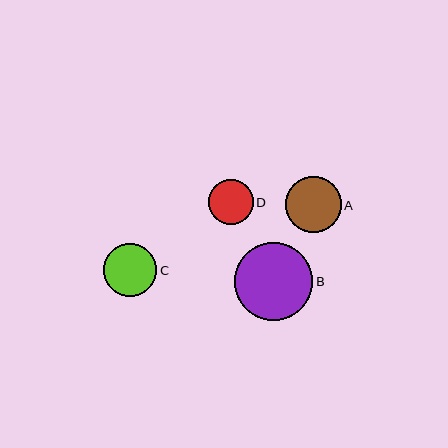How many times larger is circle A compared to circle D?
Circle A is approximately 1.2 times the size of circle D.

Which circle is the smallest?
Circle D is the smallest with a size of approximately 45 pixels.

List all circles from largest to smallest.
From largest to smallest: B, A, C, D.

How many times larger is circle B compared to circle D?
Circle B is approximately 1.7 times the size of circle D.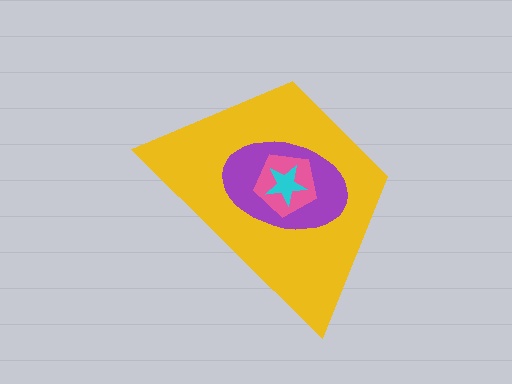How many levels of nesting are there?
4.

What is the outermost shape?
The yellow trapezoid.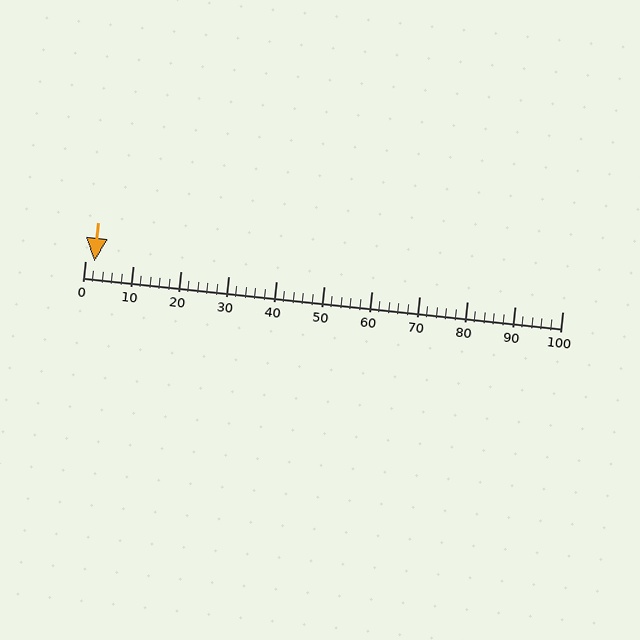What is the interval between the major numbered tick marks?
The major tick marks are spaced 10 units apart.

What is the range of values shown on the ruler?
The ruler shows values from 0 to 100.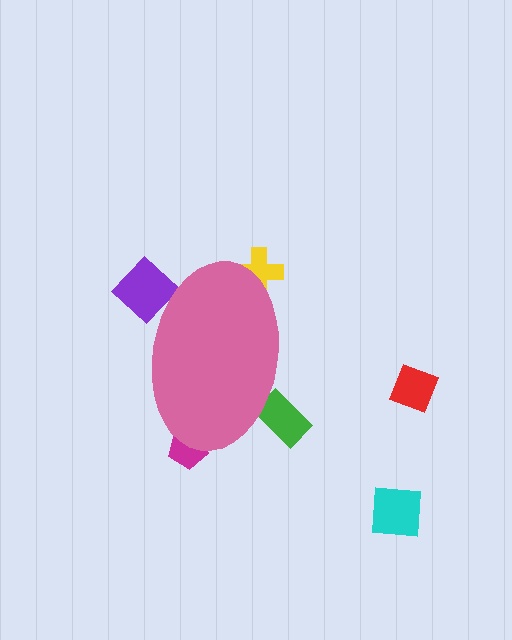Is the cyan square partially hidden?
No, the cyan square is fully visible.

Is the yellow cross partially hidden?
Yes, the yellow cross is partially hidden behind the pink ellipse.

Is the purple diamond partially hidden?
Yes, the purple diamond is partially hidden behind the pink ellipse.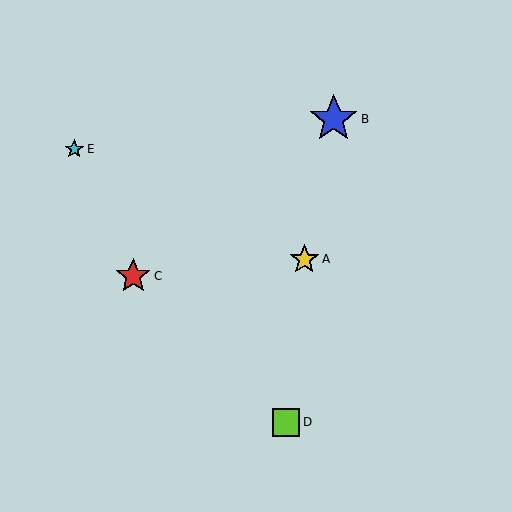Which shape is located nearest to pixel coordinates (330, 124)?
The blue star (labeled B) at (334, 119) is nearest to that location.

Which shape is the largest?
The blue star (labeled B) is the largest.